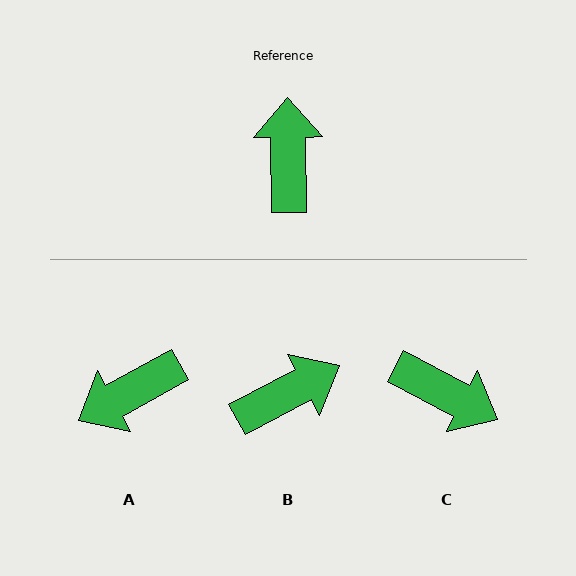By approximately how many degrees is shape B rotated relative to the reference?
Approximately 63 degrees clockwise.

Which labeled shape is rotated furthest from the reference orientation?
C, about 118 degrees away.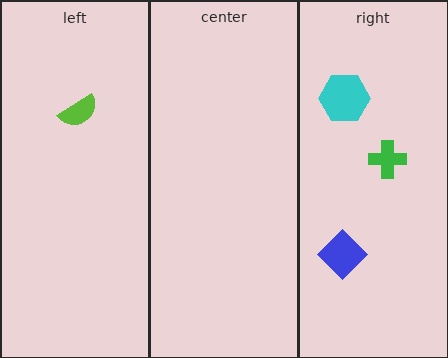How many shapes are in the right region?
3.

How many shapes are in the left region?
1.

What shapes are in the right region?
The cyan hexagon, the blue diamond, the green cross.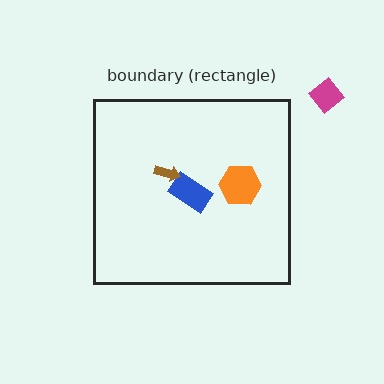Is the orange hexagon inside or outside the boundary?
Inside.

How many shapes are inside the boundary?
3 inside, 1 outside.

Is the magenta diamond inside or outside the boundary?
Outside.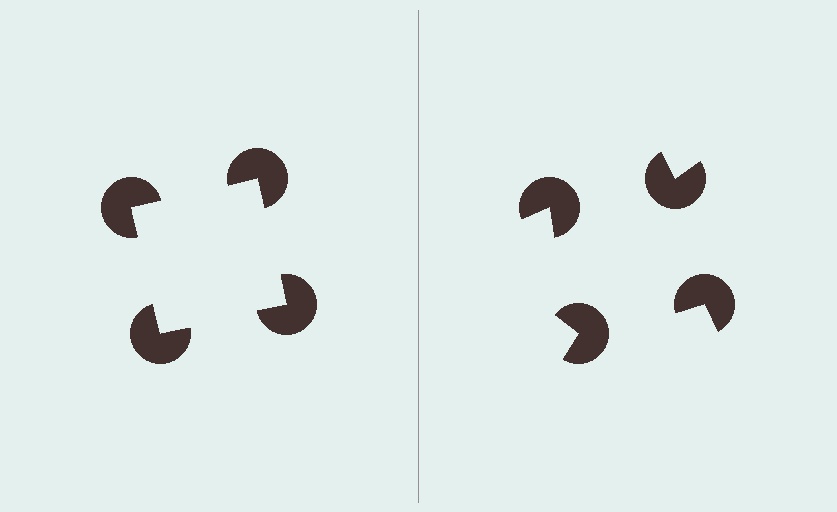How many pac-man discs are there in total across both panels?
8 — 4 on each side.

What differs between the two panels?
The pac-man discs are positioned identically on both sides; only the wedge orientations differ. On the left they align to a square; on the right they are misaligned.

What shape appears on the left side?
An illusory square.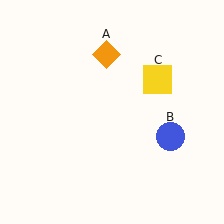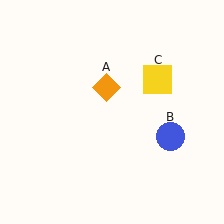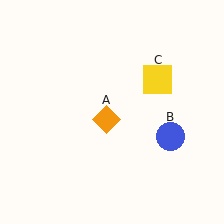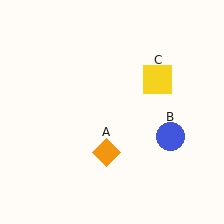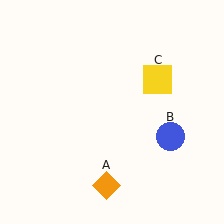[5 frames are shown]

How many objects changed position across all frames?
1 object changed position: orange diamond (object A).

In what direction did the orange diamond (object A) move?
The orange diamond (object A) moved down.